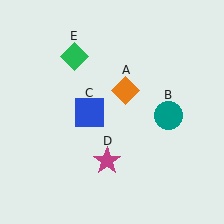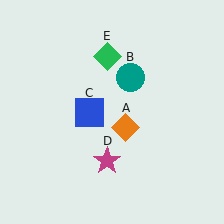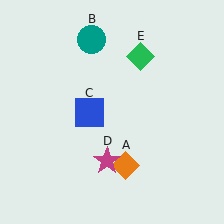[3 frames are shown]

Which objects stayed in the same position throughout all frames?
Blue square (object C) and magenta star (object D) remained stationary.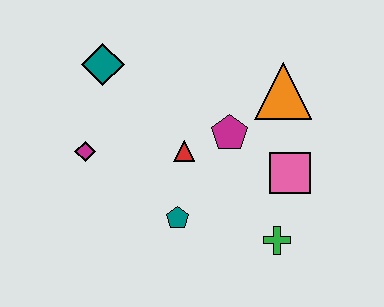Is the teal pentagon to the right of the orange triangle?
No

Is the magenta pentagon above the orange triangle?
No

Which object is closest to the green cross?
The pink square is closest to the green cross.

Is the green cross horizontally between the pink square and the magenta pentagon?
Yes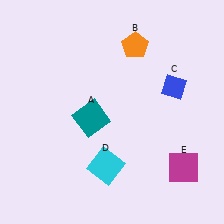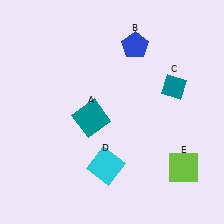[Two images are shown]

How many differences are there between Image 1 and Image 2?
There are 3 differences between the two images.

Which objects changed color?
B changed from orange to blue. C changed from blue to teal. E changed from magenta to lime.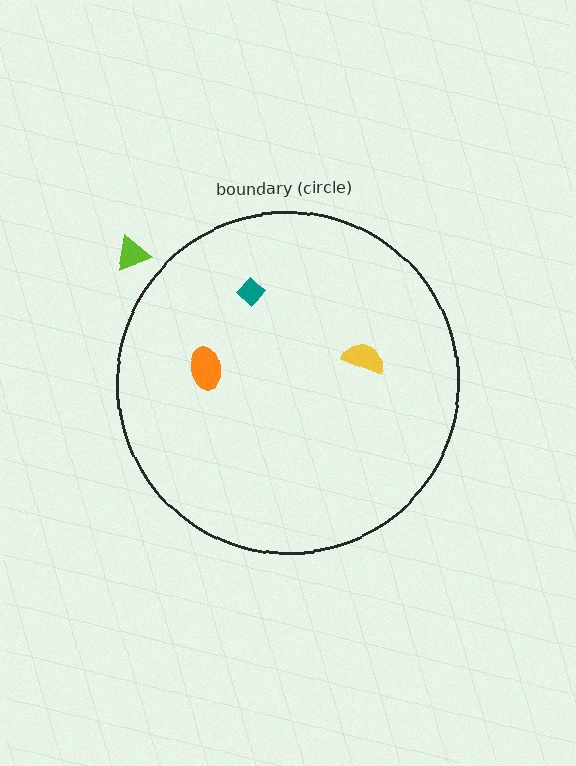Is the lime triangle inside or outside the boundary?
Outside.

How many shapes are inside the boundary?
3 inside, 1 outside.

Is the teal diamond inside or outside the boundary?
Inside.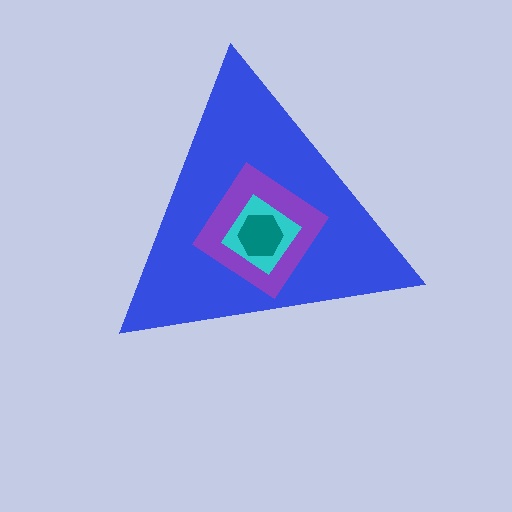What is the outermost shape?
The blue triangle.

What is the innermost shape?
The teal hexagon.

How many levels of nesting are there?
4.